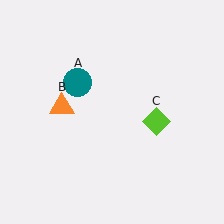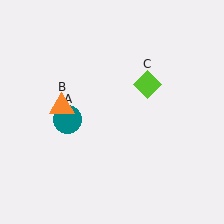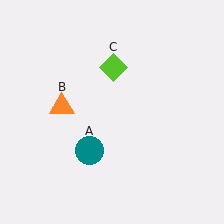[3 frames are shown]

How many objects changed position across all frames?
2 objects changed position: teal circle (object A), lime diamond (object C).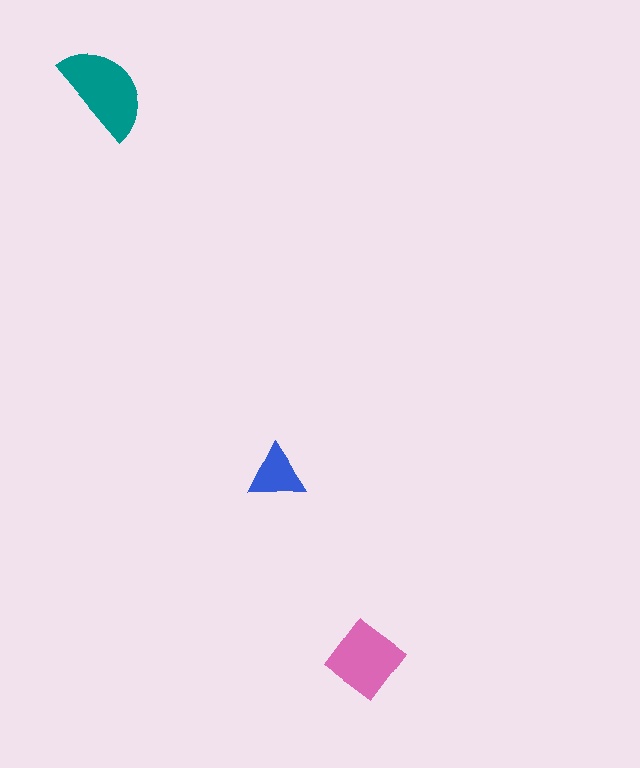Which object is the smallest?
The blue triangle.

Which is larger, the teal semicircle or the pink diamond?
The teal semicircle.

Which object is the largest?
The teal semicircle.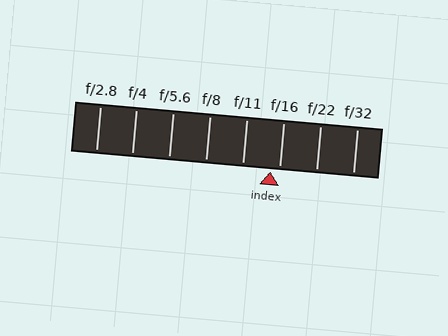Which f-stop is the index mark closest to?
The index mark is closest to f/16.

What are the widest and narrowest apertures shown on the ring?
The widest aperture shown is f/2.8 and the narrowest is f/32.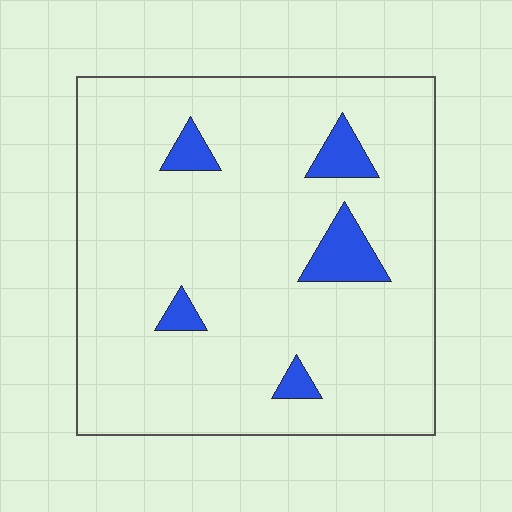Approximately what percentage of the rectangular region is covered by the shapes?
Approximately 10%.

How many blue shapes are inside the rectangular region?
5.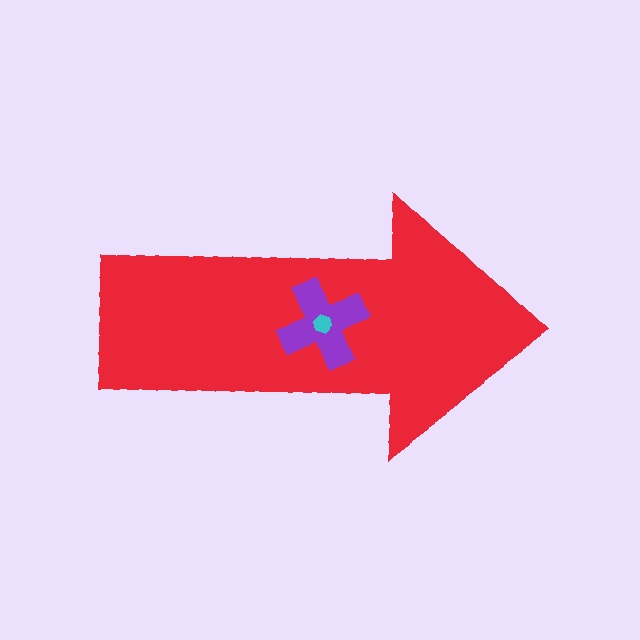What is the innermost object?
The cyan hexagon.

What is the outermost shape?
The red arrow.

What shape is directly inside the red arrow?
The purple cross.